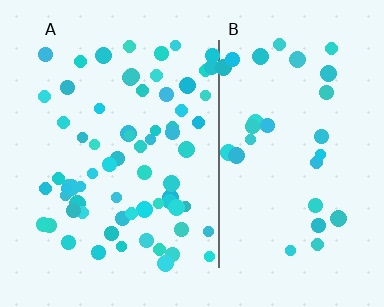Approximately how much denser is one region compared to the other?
Approximately 2.3× — region A over region B.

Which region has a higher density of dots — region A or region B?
A (the left).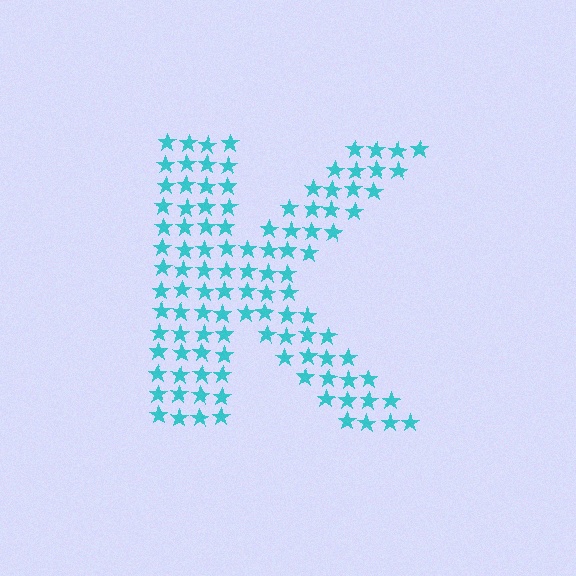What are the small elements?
The small elements are stars.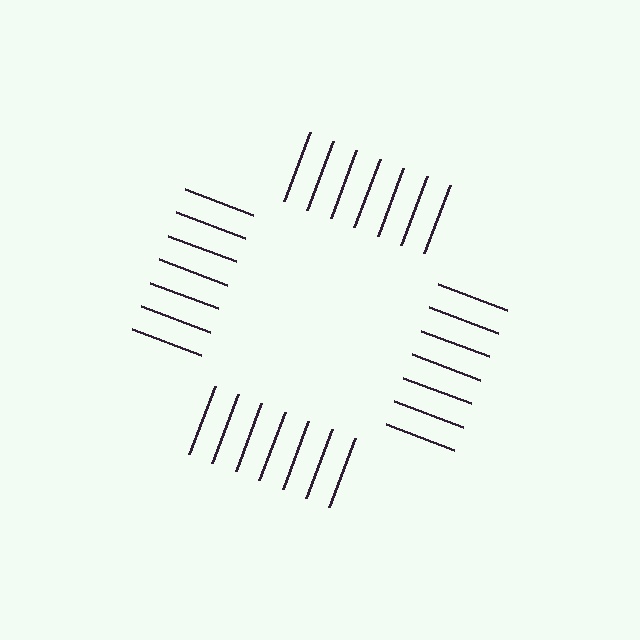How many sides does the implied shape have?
4 sides — the line-ends trace a square.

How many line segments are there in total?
28 — 7 along each of the 4 edges.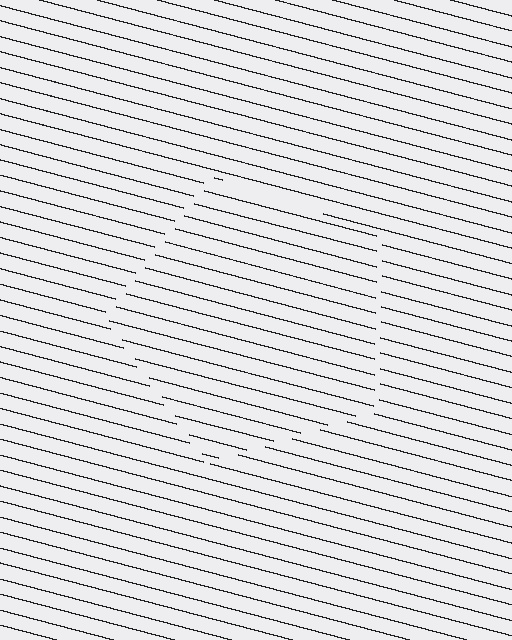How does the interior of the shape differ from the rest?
The interior of the shape contains the same grating, shifted by half a period — the contour is defined by the phase discontinuity where line-ends from the inner and outer gratings abut.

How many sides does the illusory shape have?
5 sides — the line-ends trace a pentagon.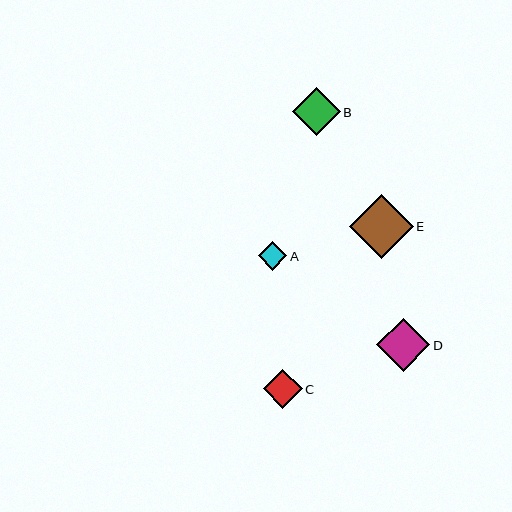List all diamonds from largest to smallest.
From largest to smallest: E, D, B, C, A.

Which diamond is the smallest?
Diamond A is the smallest with a size of approximately 28 pixels.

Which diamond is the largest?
Diamond E is the largest with a size of approximately 64 pixels.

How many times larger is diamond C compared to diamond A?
Diamond C is approximately 1.4 times the size of diamond A.